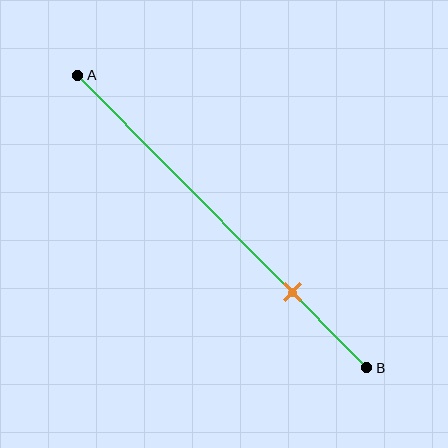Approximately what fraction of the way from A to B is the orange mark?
The orange mark is approximately 75% of the way from A to B.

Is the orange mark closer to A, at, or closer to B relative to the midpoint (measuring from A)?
The orange mark is closer to point B than the midpoint of segment AB.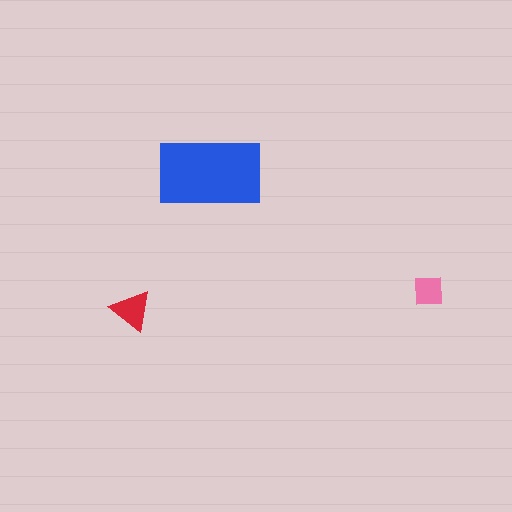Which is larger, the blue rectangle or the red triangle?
The blue rectangle.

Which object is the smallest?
The pink square.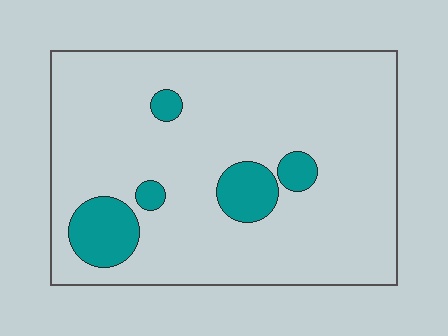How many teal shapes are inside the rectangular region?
5.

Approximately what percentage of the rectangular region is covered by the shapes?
Approximately 10%.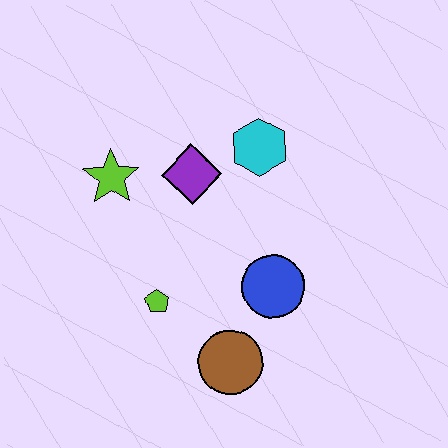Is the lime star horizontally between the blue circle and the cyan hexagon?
No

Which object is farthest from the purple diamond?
The brown circle is farthest from the purple diamond.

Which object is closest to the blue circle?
The brown circle is closest to the blue circle.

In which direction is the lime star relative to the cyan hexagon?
The lime star is to the left of the cyan hexagon.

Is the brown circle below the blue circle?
Yes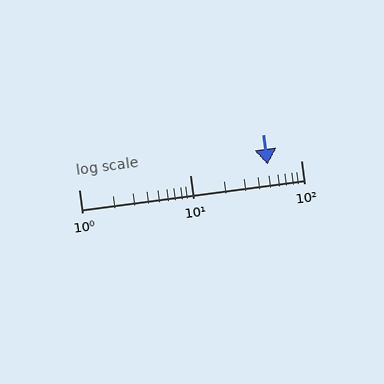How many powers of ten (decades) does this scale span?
The scale spans 2 decades, from 1 to 100.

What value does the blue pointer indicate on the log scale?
The pointer indicates approximately 50.